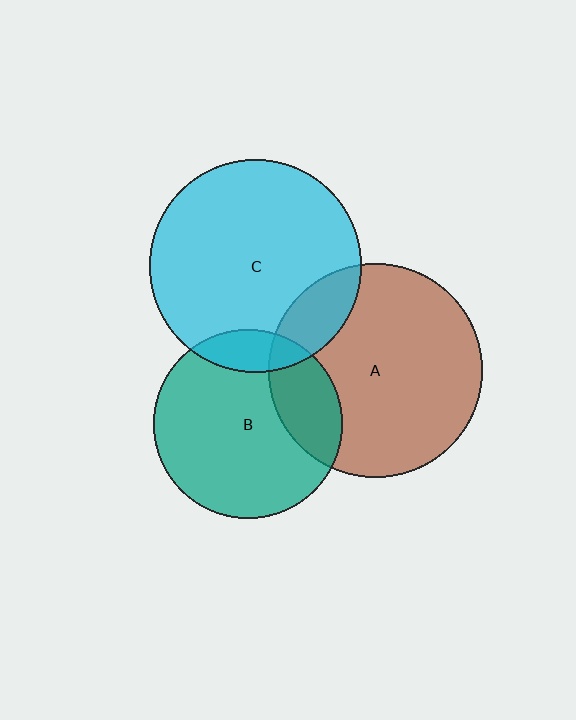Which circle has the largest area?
Circle A (brown).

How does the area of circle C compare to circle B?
Approximately 1.3 times.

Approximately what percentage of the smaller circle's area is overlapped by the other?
Approximately 25%.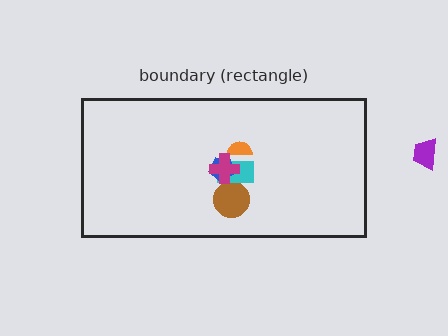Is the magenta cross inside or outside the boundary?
Inside.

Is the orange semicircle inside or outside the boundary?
Inside.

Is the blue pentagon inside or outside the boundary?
Inside.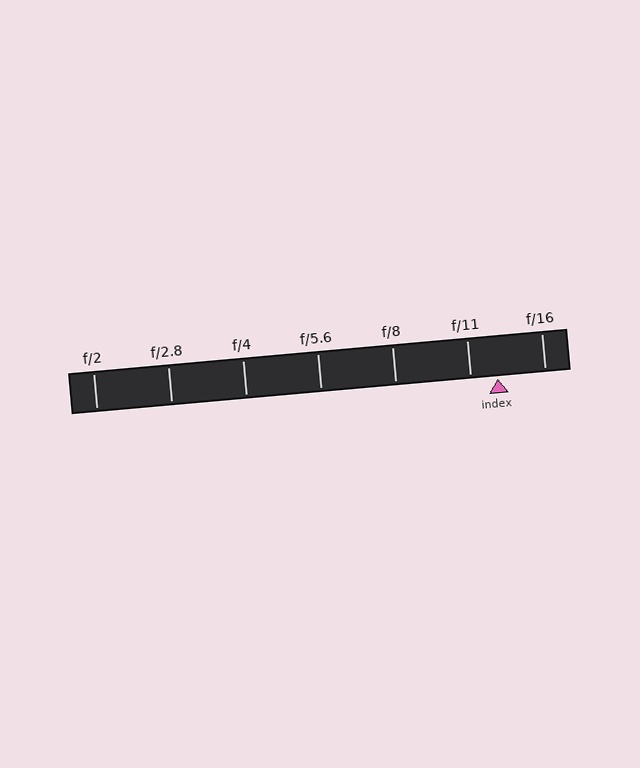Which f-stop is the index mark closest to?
The index mark is closest to f/11.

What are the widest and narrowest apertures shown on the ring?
The widest aperture shown is f/2 and the narrowest is f/16.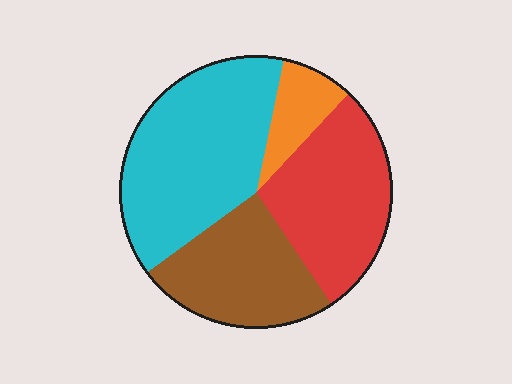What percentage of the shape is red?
Red covers around 30% of the shape.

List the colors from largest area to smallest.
From largest to smallest: cyan, red, brown, orange.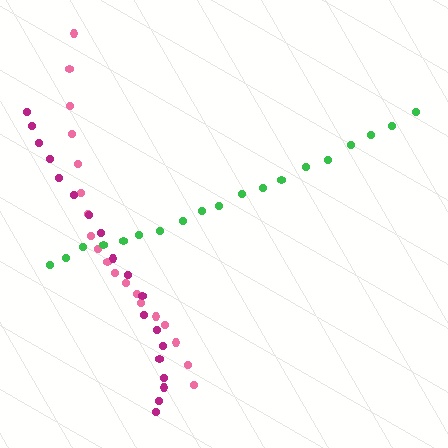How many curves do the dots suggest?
There are 3 distinct paths.